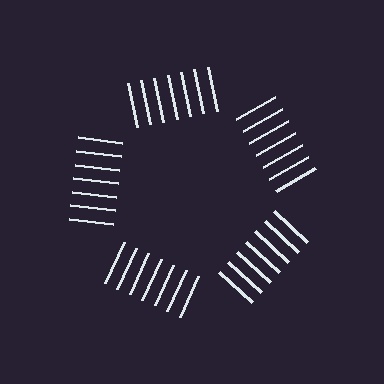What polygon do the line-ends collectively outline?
An illusory pentagon — the line segments terminate on its edges but no continuous stroke is drawn.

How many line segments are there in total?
35 — 7 along each of the 5 edges.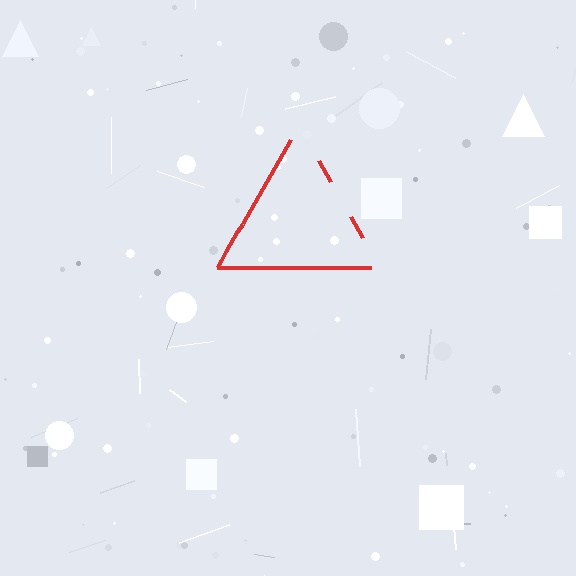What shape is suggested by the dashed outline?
The dashed outline suggests a triangle.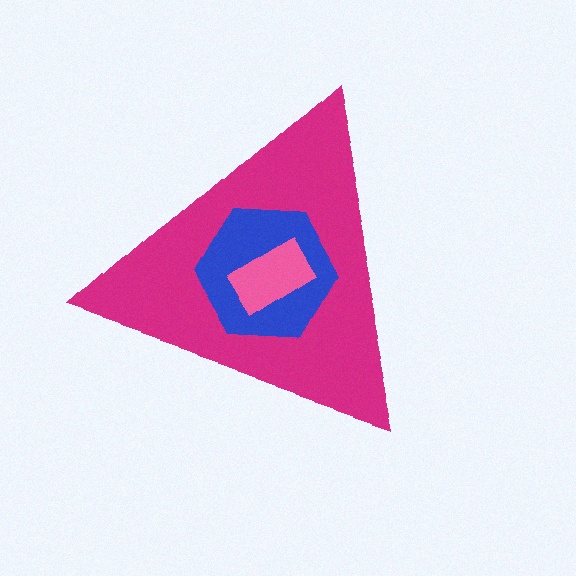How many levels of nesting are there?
3.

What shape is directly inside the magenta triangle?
The blue hexagon.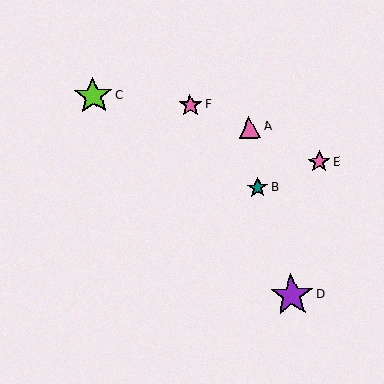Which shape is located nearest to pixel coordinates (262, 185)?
The teal star (labeled B) at (257, 188) is nearest to that location.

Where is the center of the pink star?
The center of the pink star is at (319, 162).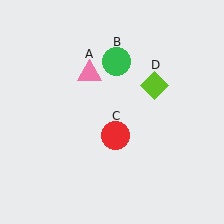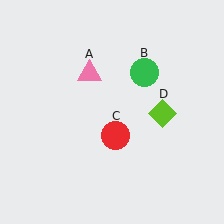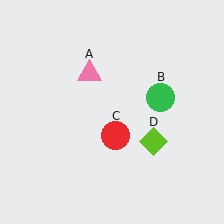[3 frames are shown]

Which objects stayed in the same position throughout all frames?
Pink triangle (object A) and red circle (object C) remained stationary.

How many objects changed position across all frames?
2 objects changed position: green circle (object B), lime diamond (object D).